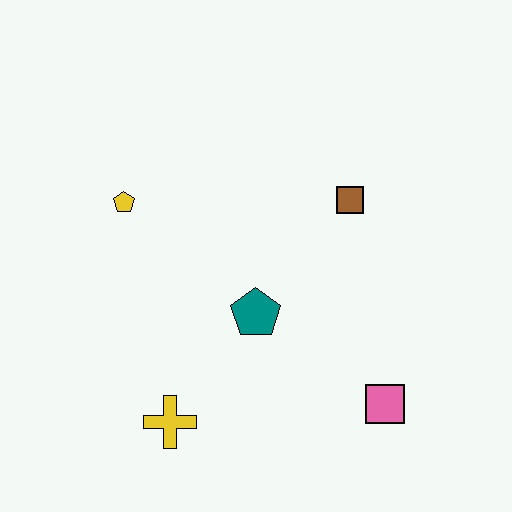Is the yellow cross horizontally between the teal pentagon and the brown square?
No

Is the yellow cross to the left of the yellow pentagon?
No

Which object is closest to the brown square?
The teal pentagon is closest to the brown square.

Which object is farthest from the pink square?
The yellow pentagon is farthest from the pink square.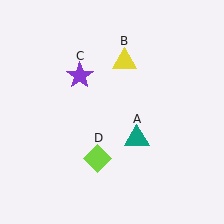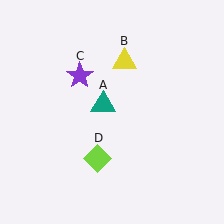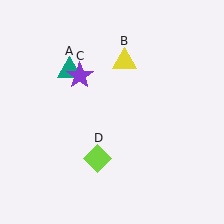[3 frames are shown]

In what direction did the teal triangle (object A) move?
The teal triangle (object A) moved up and to the left.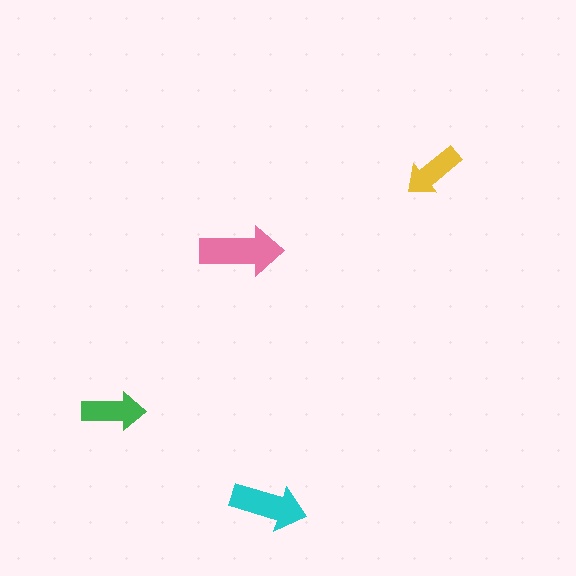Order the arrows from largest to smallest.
the pink one, the cyan one, the green one, the yellow one.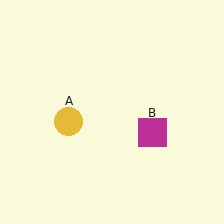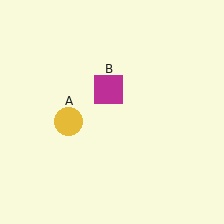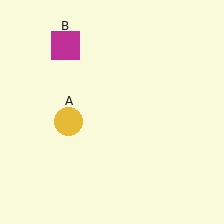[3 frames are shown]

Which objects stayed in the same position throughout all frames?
Yellow circle (object A) remained stationary.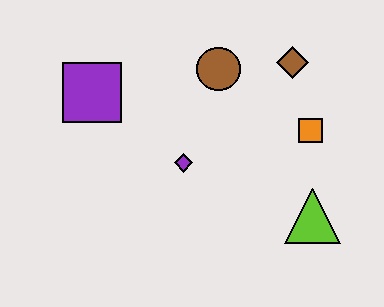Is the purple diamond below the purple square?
Yes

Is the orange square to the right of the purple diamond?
Yes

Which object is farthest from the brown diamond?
The purple square is farthest from the brown diamond.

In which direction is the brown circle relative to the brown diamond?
The brown circle is to the left of the brown diamond.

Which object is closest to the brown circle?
The brown diamond is closest to the brown circle.